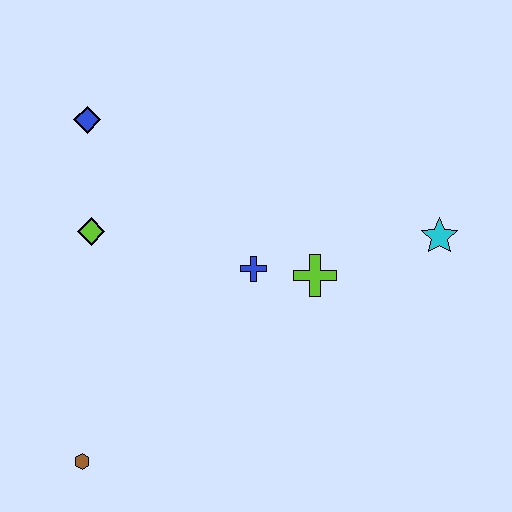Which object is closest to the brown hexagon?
The lime diamond is closest to the brown hexagon.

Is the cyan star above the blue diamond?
No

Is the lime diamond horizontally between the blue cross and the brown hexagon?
Yes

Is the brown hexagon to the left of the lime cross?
Yes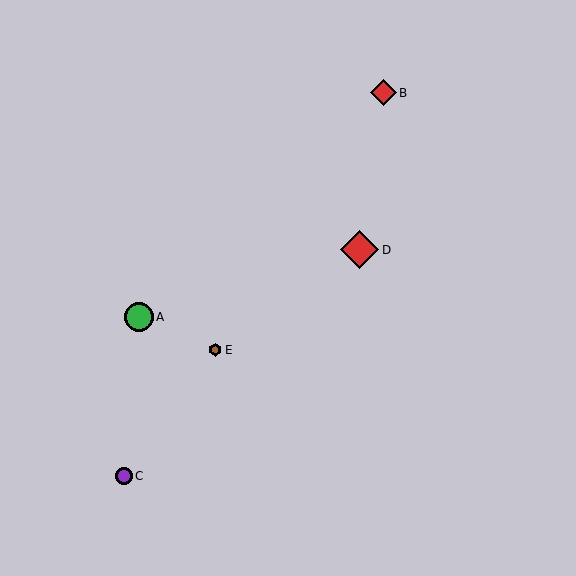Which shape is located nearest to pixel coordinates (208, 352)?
The brown hexagon (labeled E) at (215, 350) is nearest to that location.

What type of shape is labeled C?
Shape C is a purple circle.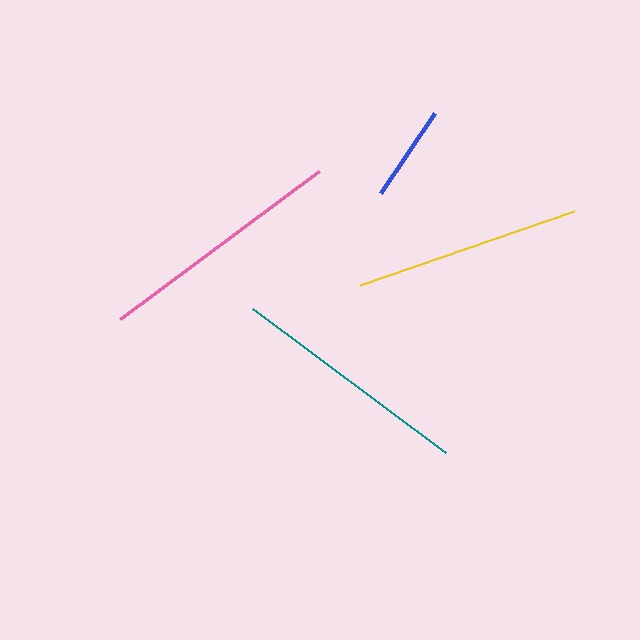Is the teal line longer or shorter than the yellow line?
The teal line is longer than the yellow line.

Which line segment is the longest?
The pink line is the longest at approximately 248 pixels.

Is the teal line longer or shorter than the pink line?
The pink line is longer than the teal line.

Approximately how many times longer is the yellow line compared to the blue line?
The yellow line is approximately 2.4 times the length of the blue line.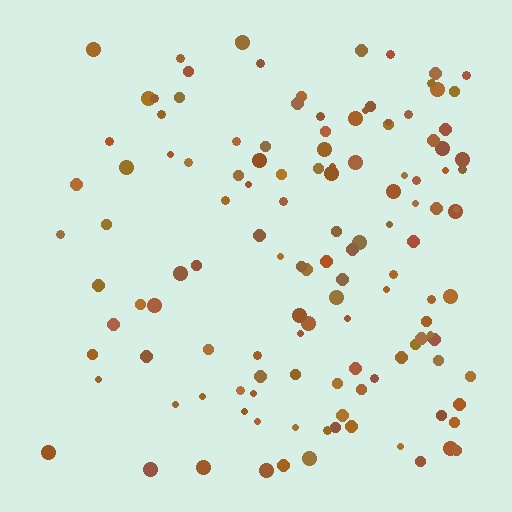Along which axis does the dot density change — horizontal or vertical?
Horizontal.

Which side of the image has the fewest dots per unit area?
The left.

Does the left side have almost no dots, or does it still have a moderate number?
Still a moderate number, just noticeably fewer than the right.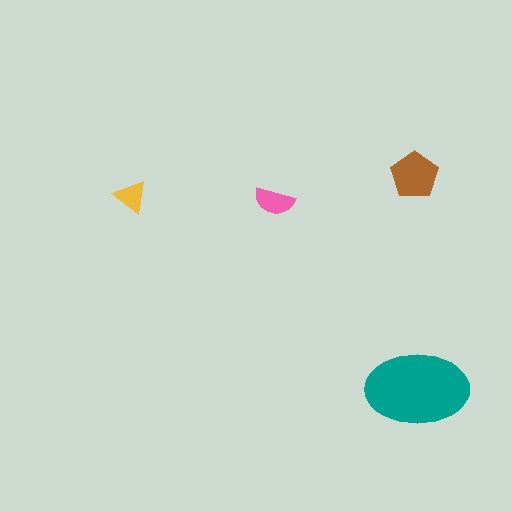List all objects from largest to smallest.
The teal ellipse, the brown pentagon, the pink semicircle, the yellow triangle.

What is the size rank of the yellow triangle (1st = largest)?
4th.